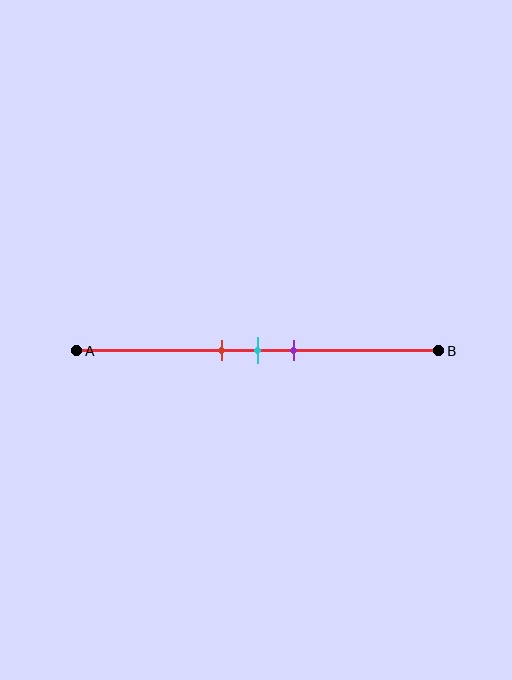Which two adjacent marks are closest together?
The red and cyan marks are the closest adjacent pair.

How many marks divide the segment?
There are 3 marks dividing the segment.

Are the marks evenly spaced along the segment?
Yes, the marks are approximately evenly spaced.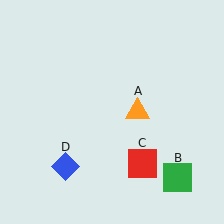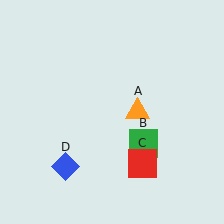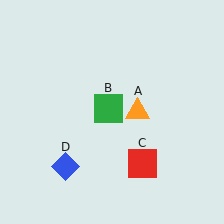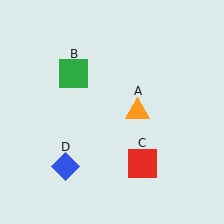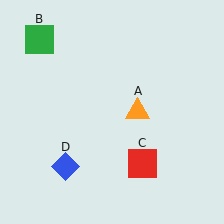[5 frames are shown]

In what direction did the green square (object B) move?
The green square (object B) moved up and to the left.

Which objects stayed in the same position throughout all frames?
Orange triangle (object A) and red square (object C) and blue diamond (object D) remained stationary.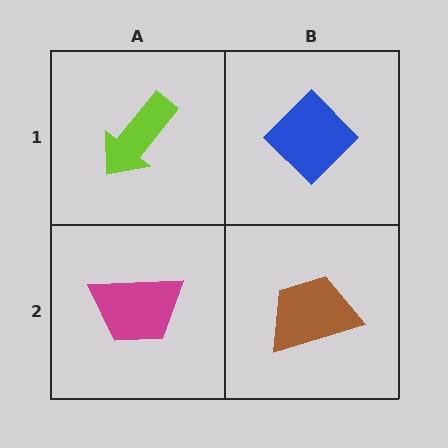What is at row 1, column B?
A blue diamond.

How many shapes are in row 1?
2 shapes.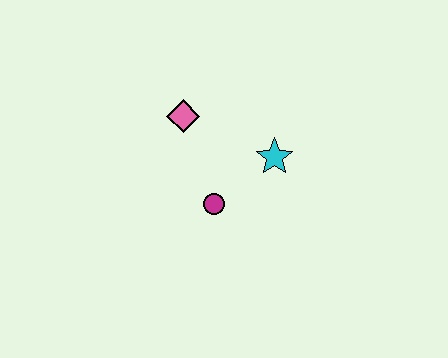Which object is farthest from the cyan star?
The pink diamond is farthest from the cyan star.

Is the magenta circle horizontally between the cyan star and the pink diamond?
Yes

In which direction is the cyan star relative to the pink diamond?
The cyan star is to the right of the pink diamond.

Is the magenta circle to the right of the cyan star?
No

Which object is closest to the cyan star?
The magenta circle is closest to the cyan star.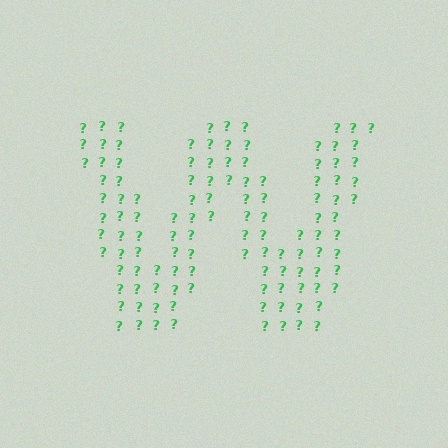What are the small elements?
The small elements are question marks.